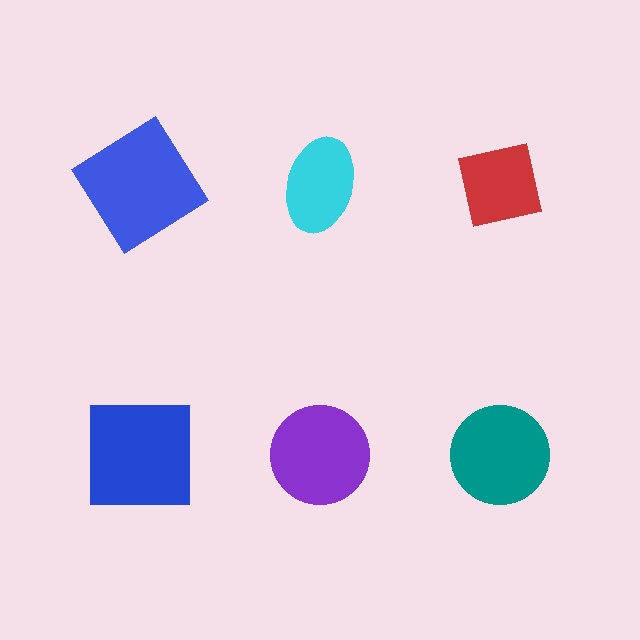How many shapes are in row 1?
3 shapes.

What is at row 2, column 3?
A teal circle.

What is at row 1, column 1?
A blue diamond.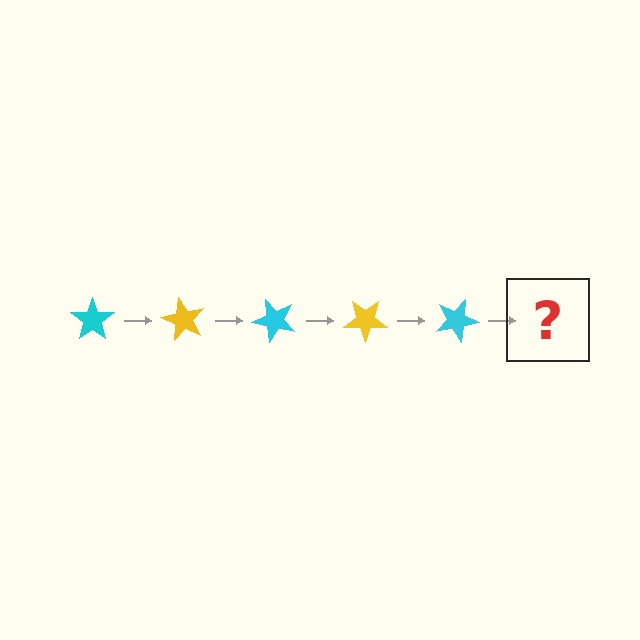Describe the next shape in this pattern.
It should be a yellow star, rotated 300 degrees from the start.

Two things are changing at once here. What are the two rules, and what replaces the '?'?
The two rules are that it rotates 60 degrees each step and the color cycles through cyan and yellow. The '?' should be a yellow star, rotated 300 degrees from the start.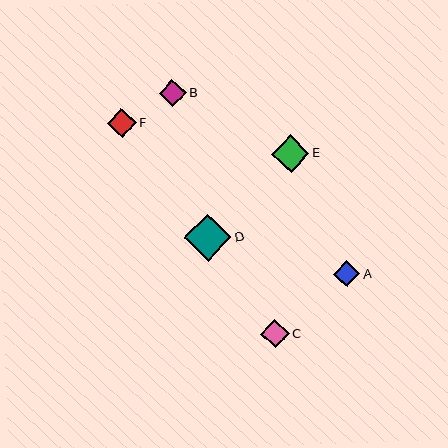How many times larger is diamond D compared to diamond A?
Diamond D is approximately 1.8 times the size of diamond A.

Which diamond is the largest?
Diamond D is the largest with a size of approximately 47 pixels.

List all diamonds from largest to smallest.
From largest to smallest: D, E, F, C, B, A.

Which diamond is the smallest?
Diamond A is the smallest with a size of approximately 26 pixels.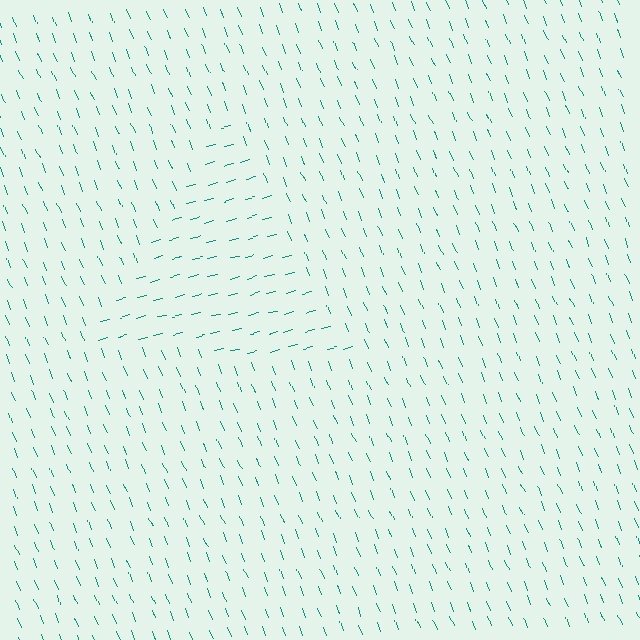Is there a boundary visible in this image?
Yes, there is a texture boundary formed by a change in line orientation.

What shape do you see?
I see a triangle.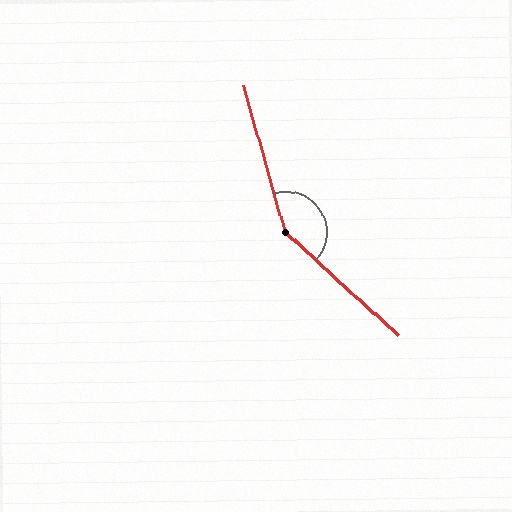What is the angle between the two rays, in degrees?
Approximately 149 degrees.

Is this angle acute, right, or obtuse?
It is obtuse.